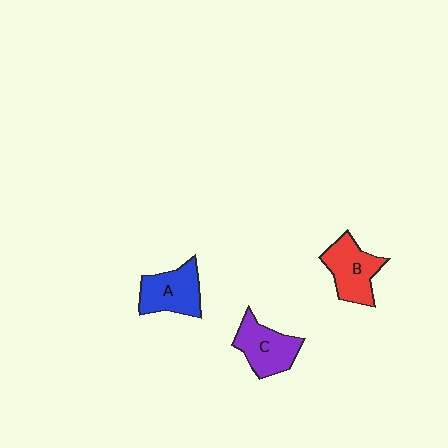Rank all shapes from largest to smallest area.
From largest to smallest: B (red), C (purple), A (blue).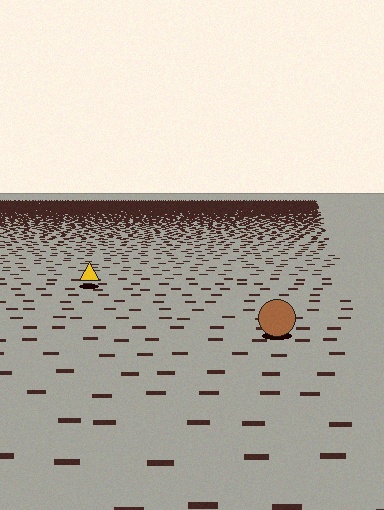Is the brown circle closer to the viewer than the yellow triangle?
Yes. The brown circle is closer — you can tell from the texture gradient: the ground texture is coarser near it.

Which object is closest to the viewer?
The brown circle is closest. The texture marks near it are larger and more spread out.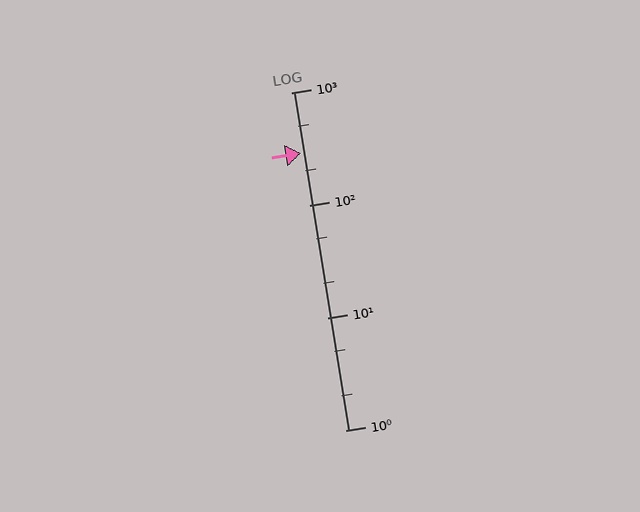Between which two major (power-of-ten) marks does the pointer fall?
The pointer is between 100 and 1000.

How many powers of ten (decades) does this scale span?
The scale spans 3 decades, from 1 to 1000.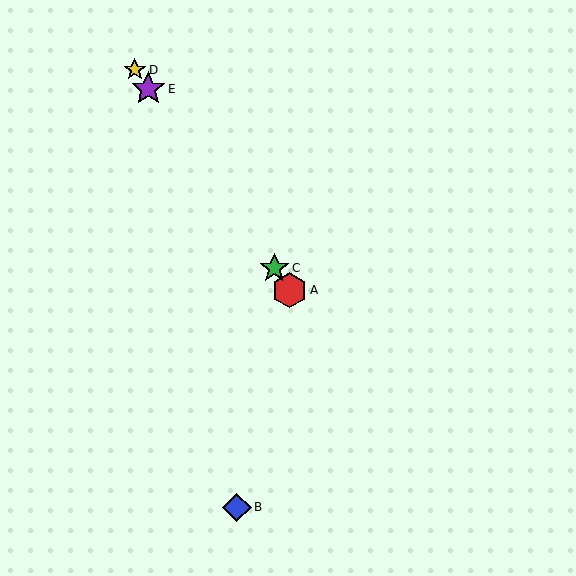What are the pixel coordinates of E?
Object E is at (148, 89).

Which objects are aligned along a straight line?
Objects A, C, D, E are aligned along a straight line.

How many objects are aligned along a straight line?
4 objects (A, C, D, E) are aligned along a straight line.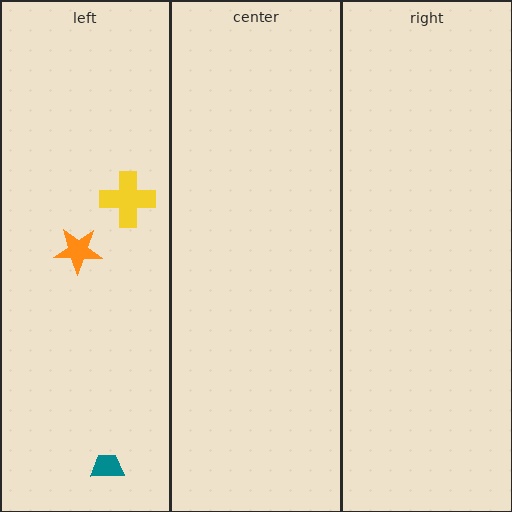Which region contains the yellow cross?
The left region.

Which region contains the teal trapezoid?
The left region.